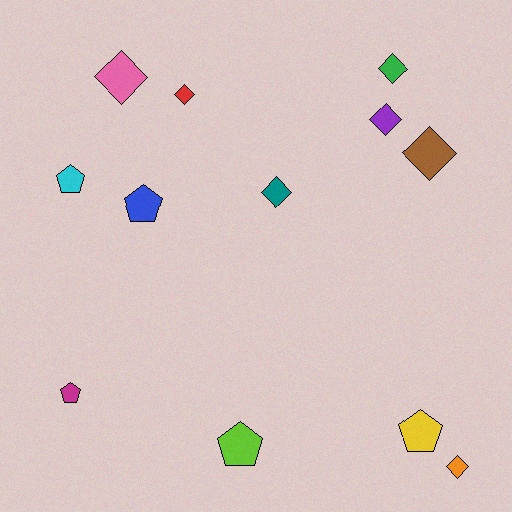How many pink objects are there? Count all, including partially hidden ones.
There is 1 pink object.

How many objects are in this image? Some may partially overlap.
There are 12 objects.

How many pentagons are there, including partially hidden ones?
There are 5 pentagons.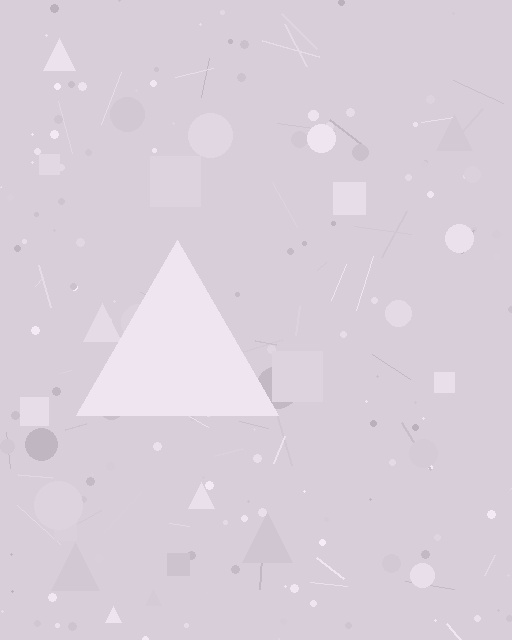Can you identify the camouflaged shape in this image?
The camouflaged shape is a triangle.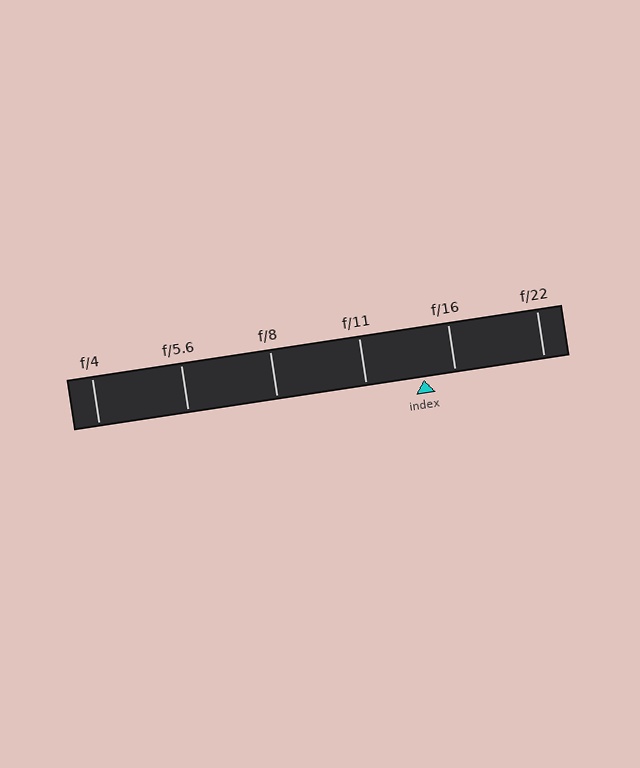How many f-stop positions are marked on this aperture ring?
There are 6 f-stop positions marked.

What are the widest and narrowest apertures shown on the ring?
The widest aperture shown is f/4 and the narrowest is f/22.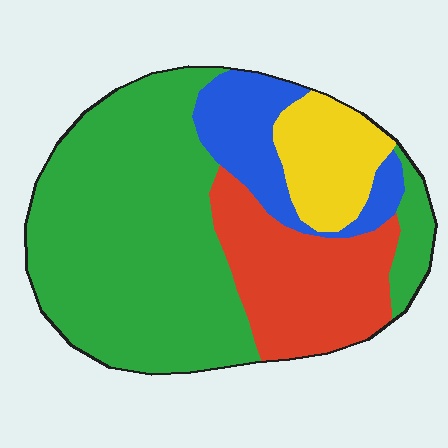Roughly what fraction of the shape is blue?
Blue takes up about one eighth (1/8) of the shape.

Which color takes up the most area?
Green, at roughly 55%.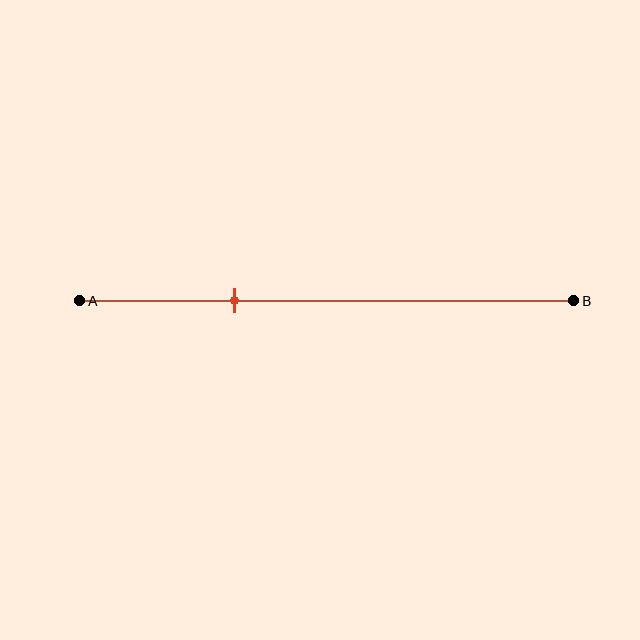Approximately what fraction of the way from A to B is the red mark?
The red mark is approximately 30% of the way from A to B.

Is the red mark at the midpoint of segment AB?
No, the mark is at about 30% from A, not at the 50% midpoint.